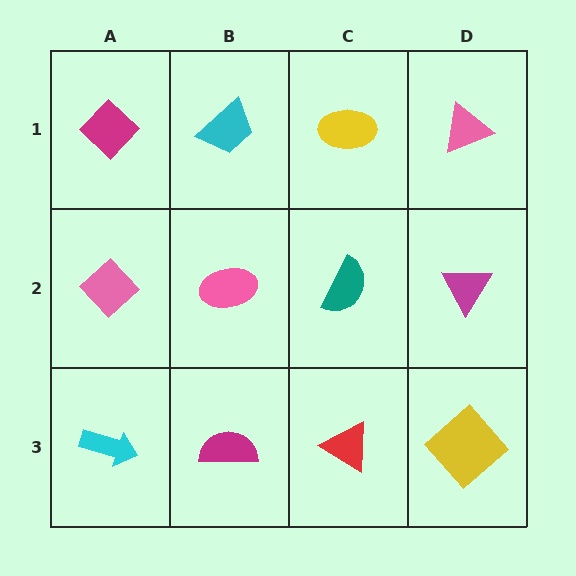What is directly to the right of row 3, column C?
A yellow diamond.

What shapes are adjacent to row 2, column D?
A pink triangle (row 1, column D), a yellow diamond (row 3, column D), a teal semicircle (row 2, column C).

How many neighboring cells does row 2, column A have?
3.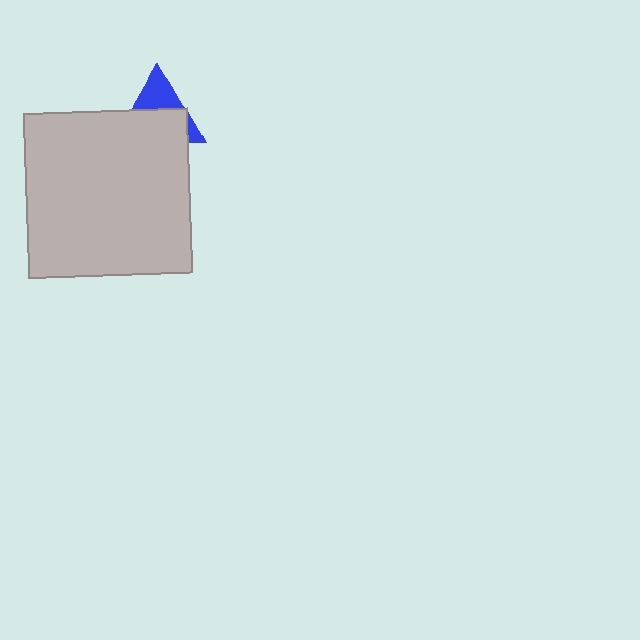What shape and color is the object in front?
The object in front is a light gray square.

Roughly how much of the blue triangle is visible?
A small part of it is visible (roughly 39%).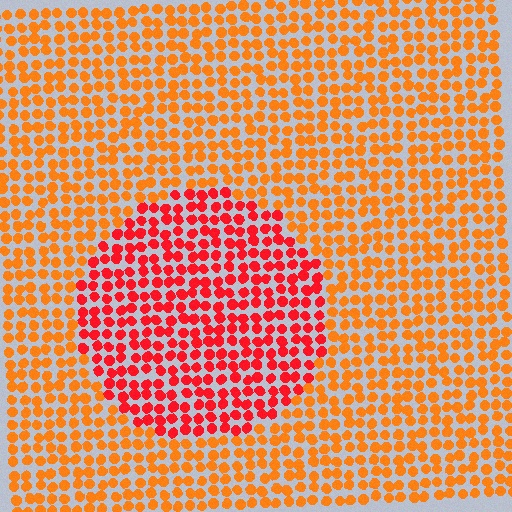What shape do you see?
I see a circle.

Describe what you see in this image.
The image is filled with small orange elements in a uniform arrangement. A circle-shaped region is visible where the elements are tinted to a slightly different hue, forming a subtle color boundary.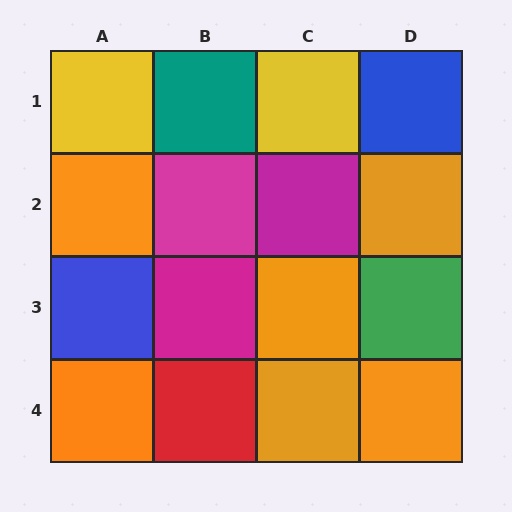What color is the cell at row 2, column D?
Orange.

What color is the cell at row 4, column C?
Orange.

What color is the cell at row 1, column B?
Teal.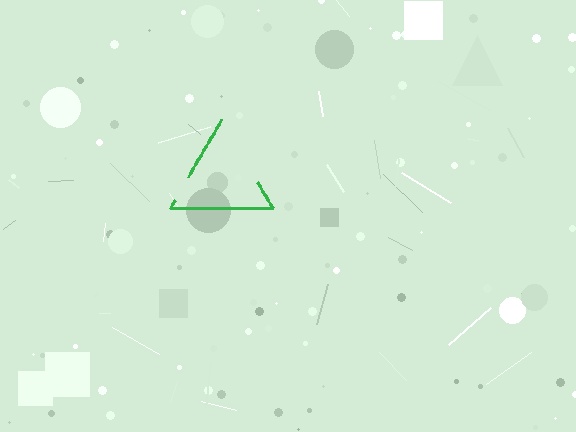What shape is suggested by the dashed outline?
The dashed outline suggests a triangle.